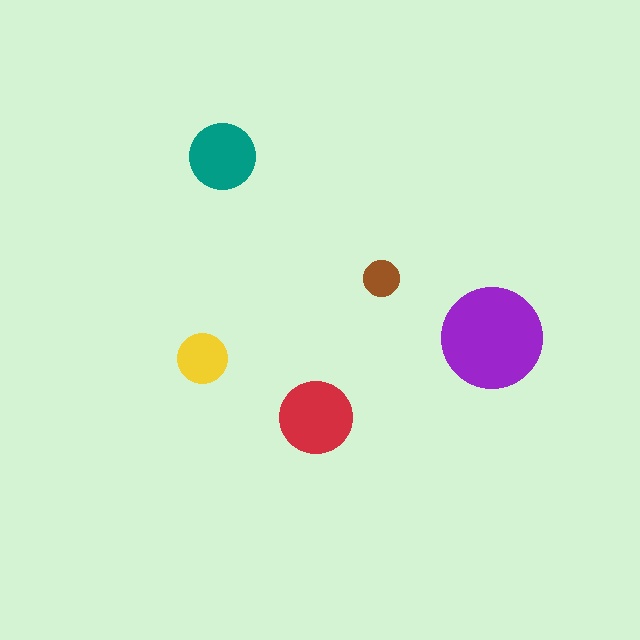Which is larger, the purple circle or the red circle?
The purple one.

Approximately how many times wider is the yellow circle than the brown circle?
About 1.5 times wider.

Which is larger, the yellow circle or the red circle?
The red one.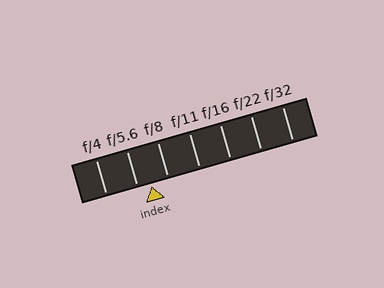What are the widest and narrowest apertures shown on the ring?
The widest aperture shown is f/4 and the narrowest is f/32.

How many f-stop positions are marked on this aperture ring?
There are 7 f-stop positions marked.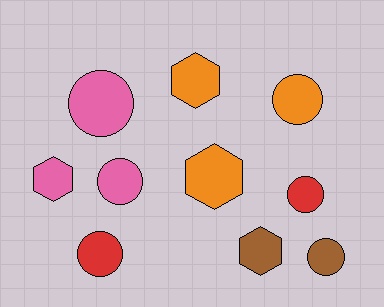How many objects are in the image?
There are 10 objects.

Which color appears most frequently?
Pink, with 3 objects.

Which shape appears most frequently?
Circle, with 6 objects.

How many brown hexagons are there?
There is 1 brown hexagon.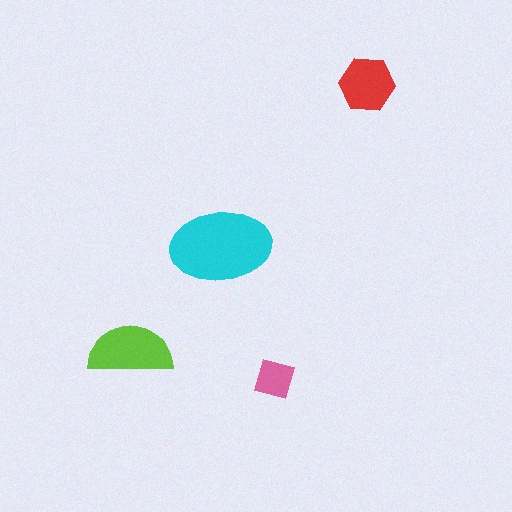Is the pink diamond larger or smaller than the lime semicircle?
Smaller.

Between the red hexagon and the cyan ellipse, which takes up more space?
The cyan ellipse.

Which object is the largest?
The cyan ellipse.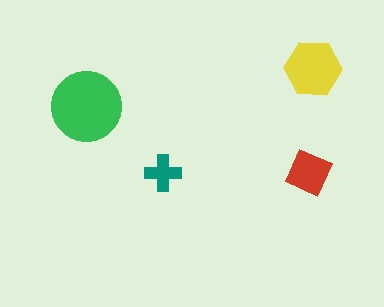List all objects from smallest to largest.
The teal cross, the red diamond, the yellow hexagon, the green circle.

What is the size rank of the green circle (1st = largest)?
1st.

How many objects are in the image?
There are 4 objects in the image.